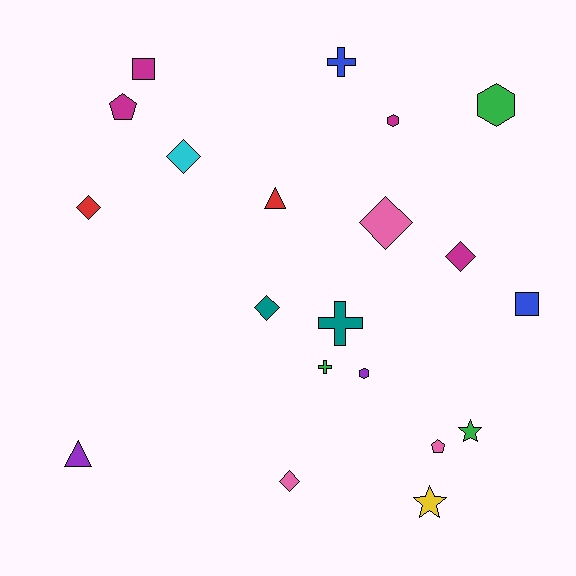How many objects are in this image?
There are 20 objects.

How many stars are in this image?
There are 2 stars.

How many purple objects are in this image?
There are 2 purple objects.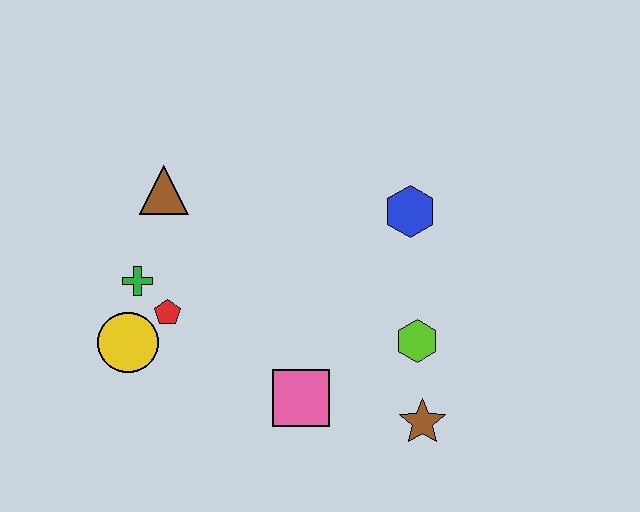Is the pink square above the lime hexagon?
No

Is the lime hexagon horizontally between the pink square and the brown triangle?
No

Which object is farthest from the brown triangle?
The brown star is farthest from the brown triangle.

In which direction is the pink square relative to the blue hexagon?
The pink square is below the blue hexagon.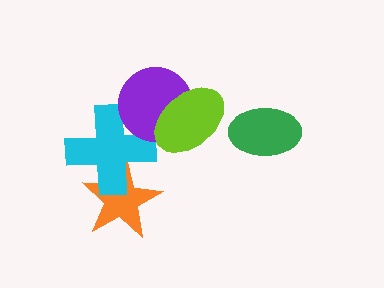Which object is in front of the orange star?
The cyan cross is in front of the orange star.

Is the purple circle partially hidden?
Yes, it is partially covered by another shape.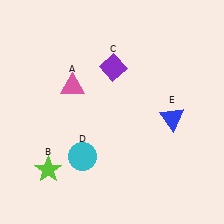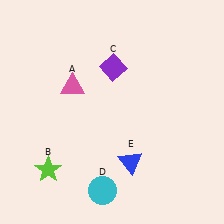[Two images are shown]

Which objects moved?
The objects that moved are: the cyan circle (D), the blue triangle (E).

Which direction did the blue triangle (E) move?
The blue triangle (E) moved down.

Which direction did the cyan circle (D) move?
The cyan circle (D) moved down.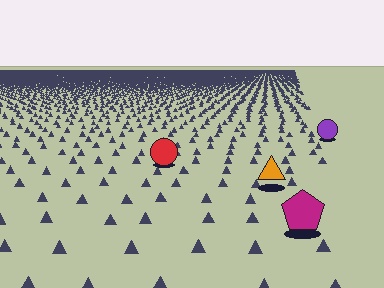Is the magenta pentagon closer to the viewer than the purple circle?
Yes. The magenta pentagon is closer — you can tell from the texture gradient: the ground texture is coarser near it.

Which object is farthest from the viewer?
The purple circle is farthest from the viewer. It appears smaller and the ground texture around it is denser.